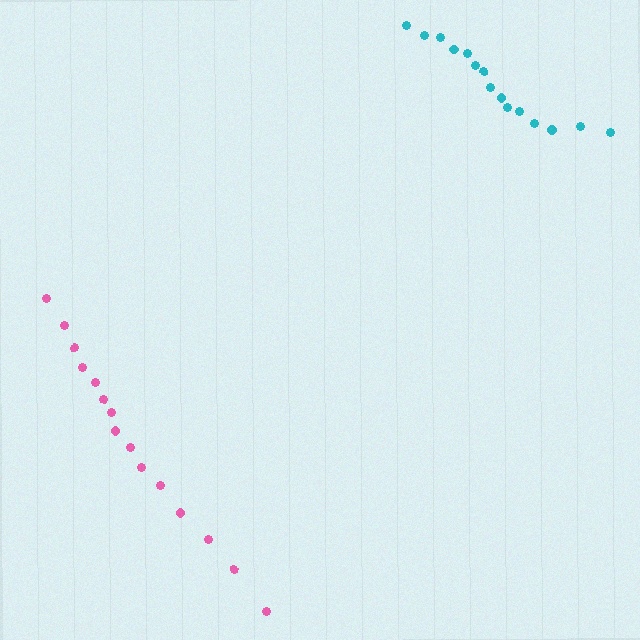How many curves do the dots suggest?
There are 2 distinct paths.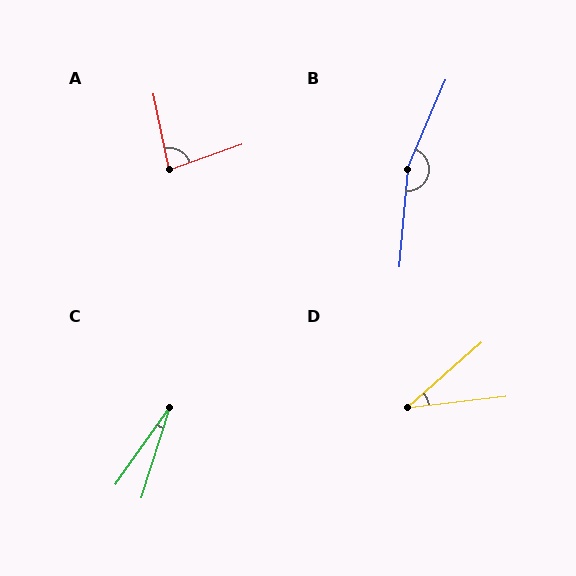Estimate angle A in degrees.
Approximately 82 degrees.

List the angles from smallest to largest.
C (18°), D (35°), A (82°), B (162°).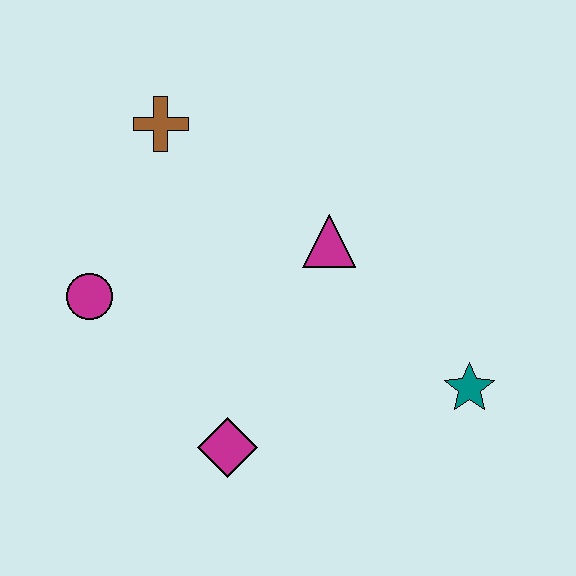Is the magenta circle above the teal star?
Yes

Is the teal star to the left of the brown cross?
No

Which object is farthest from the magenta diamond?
The brown cross is farthest from the magenta diamond.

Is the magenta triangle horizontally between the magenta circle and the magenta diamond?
No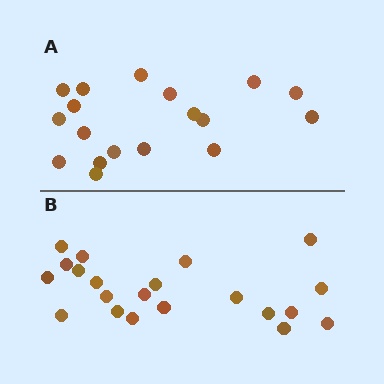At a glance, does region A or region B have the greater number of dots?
Region B (the bottom region) has more dots.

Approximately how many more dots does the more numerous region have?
Region B has just a few more — roughly 2 or 3 more dots than region A.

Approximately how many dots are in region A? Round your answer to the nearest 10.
About 20 dots. (The exact count is 18, which rounds to 20.)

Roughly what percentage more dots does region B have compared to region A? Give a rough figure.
About 15% more.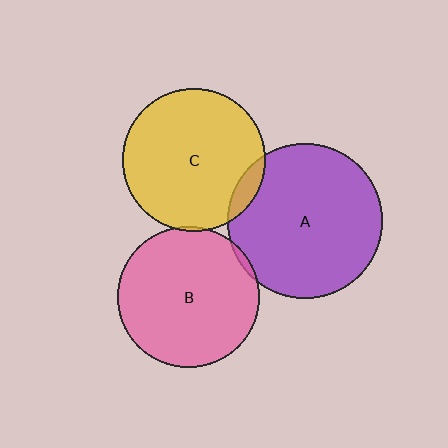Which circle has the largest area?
Circle A (purple).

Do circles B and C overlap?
Yes.